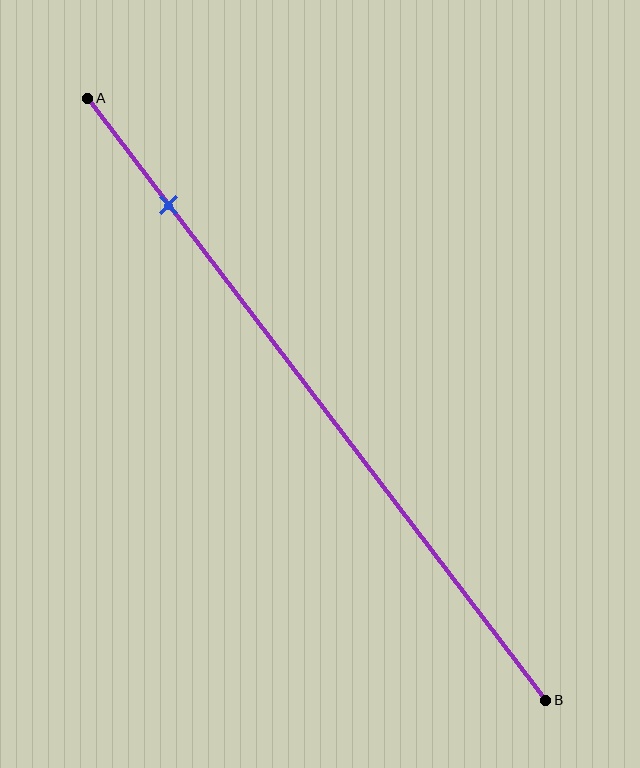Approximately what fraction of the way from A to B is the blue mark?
The blue mark is approximately 20% of the way from A to B.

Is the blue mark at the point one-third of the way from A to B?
No, the mark is at about 20% from A, not at the 33% one-third point.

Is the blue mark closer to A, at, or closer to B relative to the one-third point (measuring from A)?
The blue mark is closer to point A than the one-third point of segment AB.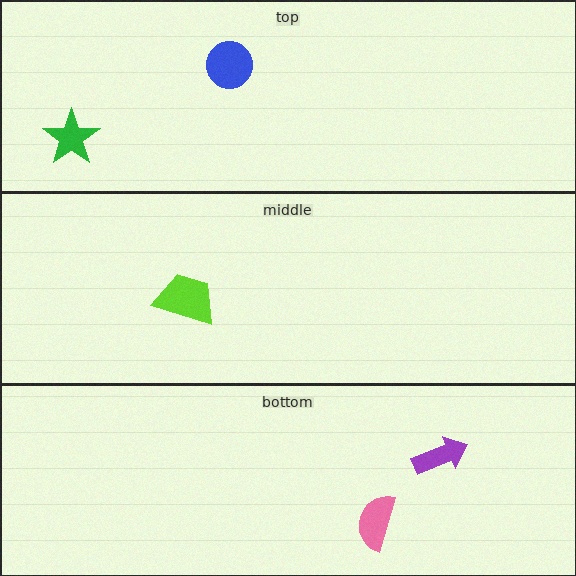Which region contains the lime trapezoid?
The middle region.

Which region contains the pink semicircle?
The bottom region.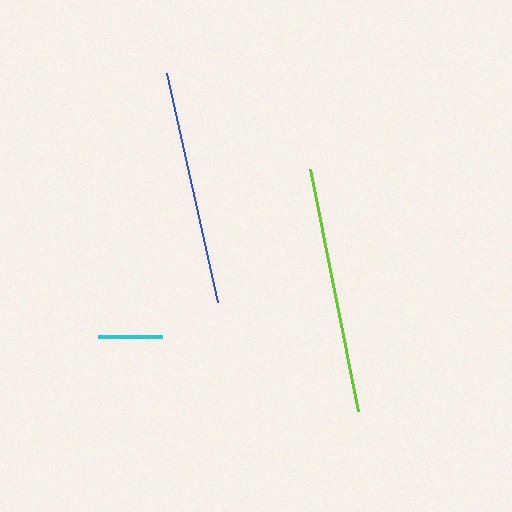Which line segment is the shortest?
The cyan line is the shortest at approximately 64 pixels.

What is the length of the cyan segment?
The cyan segment is approximately 64 pixels long.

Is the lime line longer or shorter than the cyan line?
The lime line is longer than the cyan line.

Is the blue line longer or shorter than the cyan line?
The blue line is longer than the cyan line.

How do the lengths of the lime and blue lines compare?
The lime and blue lines are approximately the same length.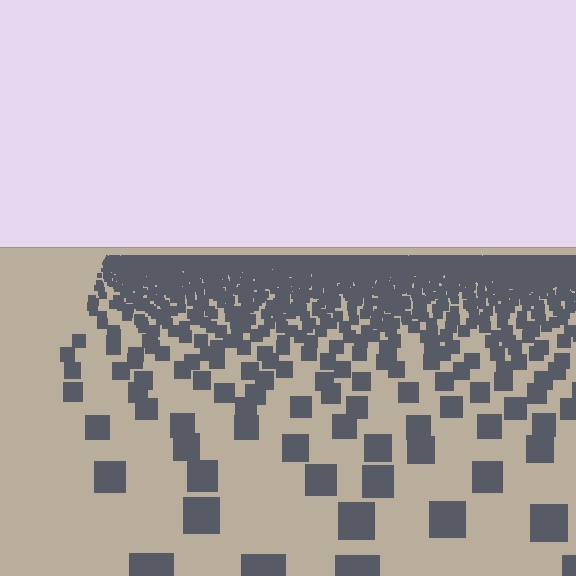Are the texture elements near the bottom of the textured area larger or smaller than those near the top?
Larger. Near the bottom, elements are closer to the viewer and appear at a bigger on-screen size.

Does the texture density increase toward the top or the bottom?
Density increases toward the top.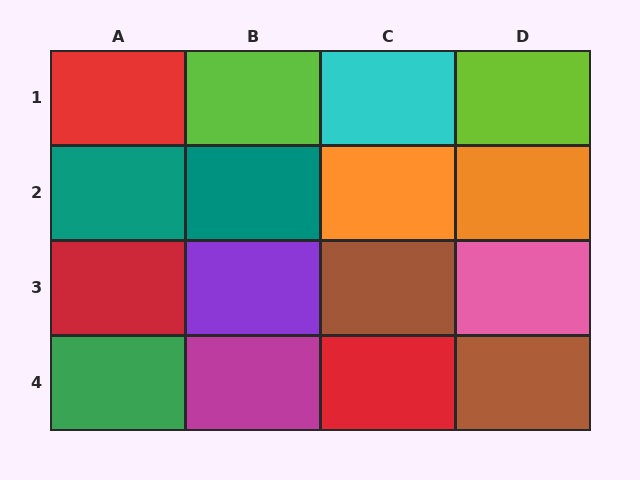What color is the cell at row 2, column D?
Orange.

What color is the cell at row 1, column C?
Cyan.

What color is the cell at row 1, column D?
Lime.